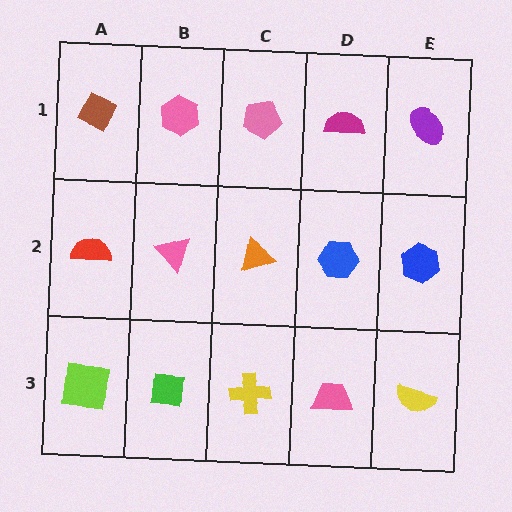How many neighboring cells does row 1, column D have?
3.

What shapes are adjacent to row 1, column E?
A blue hexagon (row 2, column E), a magenta semicircle (row 1, column D).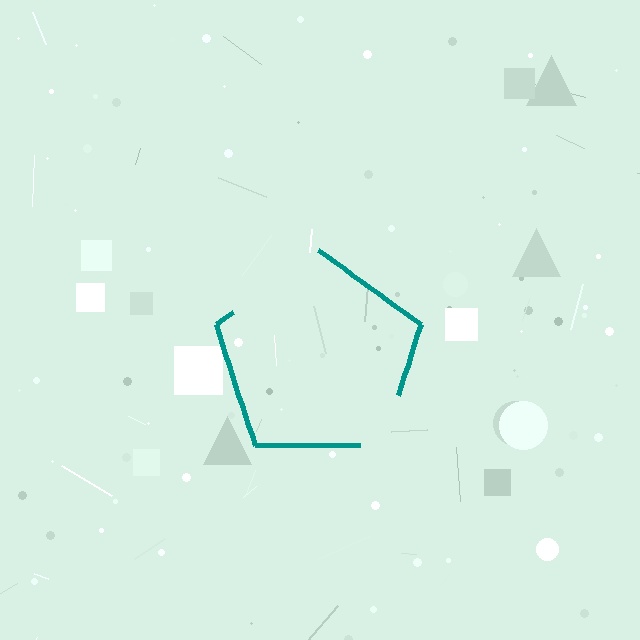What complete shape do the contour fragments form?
The contour fragments form a pentagon.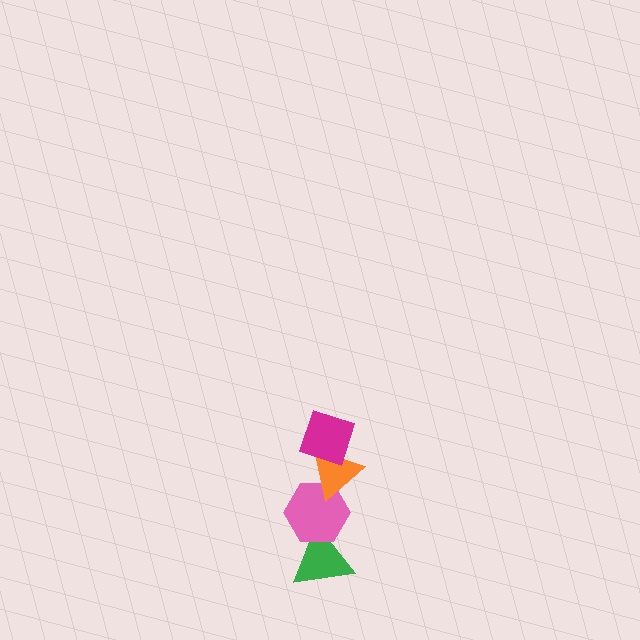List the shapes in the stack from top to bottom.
From top to bottom: the magenta diamond, the orange triangle, the pink hexagon, the green triangle.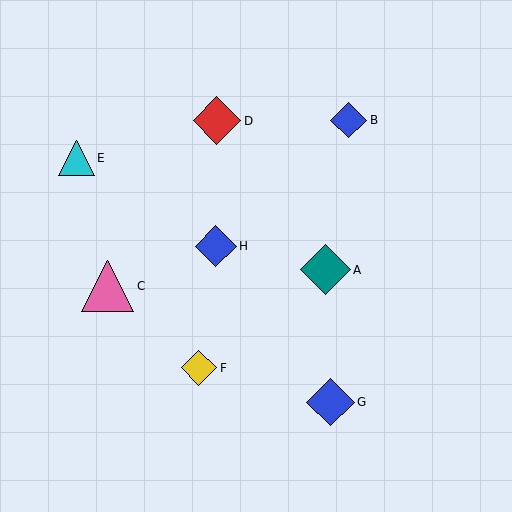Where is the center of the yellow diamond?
The center of the yellow diamond is at (199, 368).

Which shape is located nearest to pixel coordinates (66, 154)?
The cyan triangle (labeled E) at (76, 158) is nearest to that location.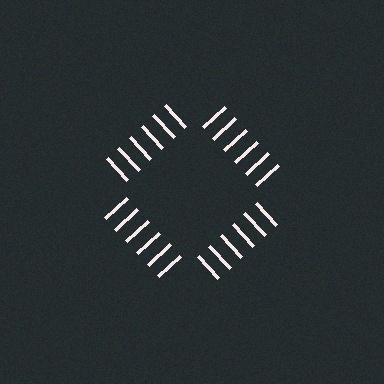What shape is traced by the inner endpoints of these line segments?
An illusory square — the line segments terminate on its edges but no continuous stroke is drawn.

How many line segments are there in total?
24 — 6 along each of the 4 edges.